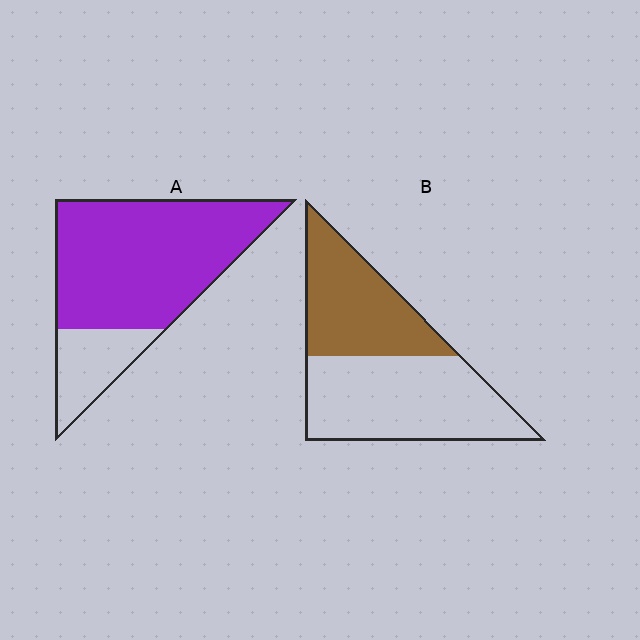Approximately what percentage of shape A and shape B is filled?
A is approximately 80% and B is approximately 40%.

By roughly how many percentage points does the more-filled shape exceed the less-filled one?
By roughly 35 percentage points (A over B).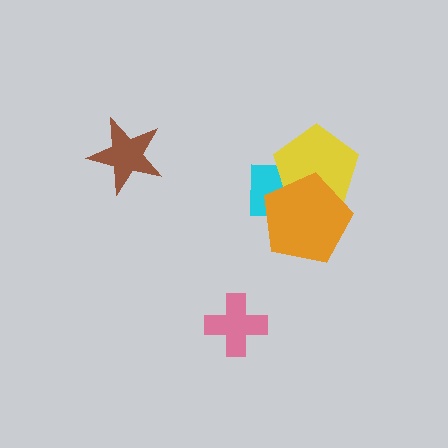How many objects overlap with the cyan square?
2 objects overlap with the cyan square.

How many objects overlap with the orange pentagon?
2 objects overlap with the orange pentagon.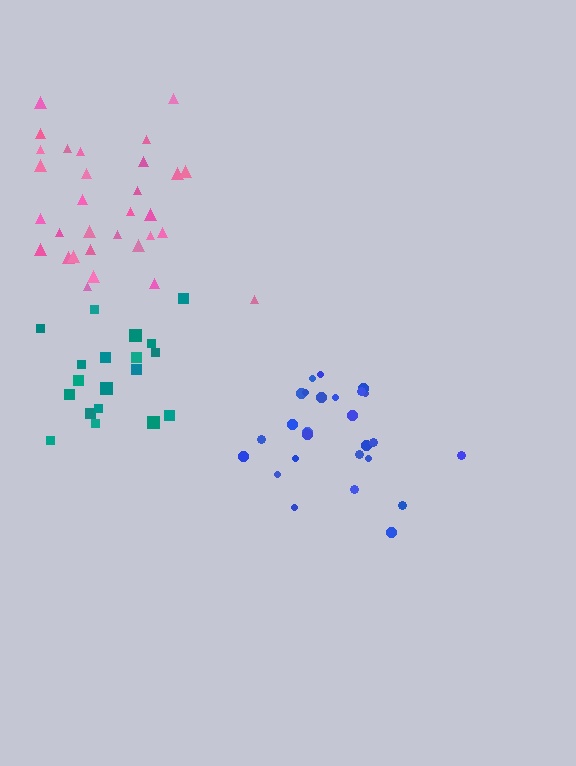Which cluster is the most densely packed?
Pink.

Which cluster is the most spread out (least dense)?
Teal.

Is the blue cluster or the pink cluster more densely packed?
Pink.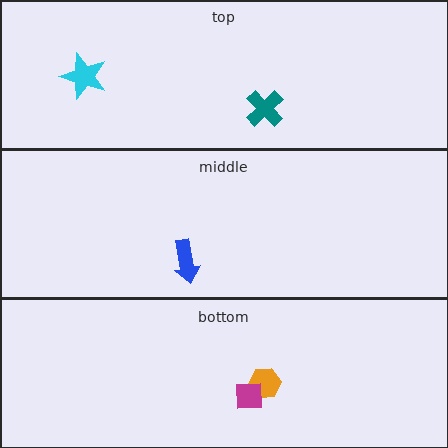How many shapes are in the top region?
2.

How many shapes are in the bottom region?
2.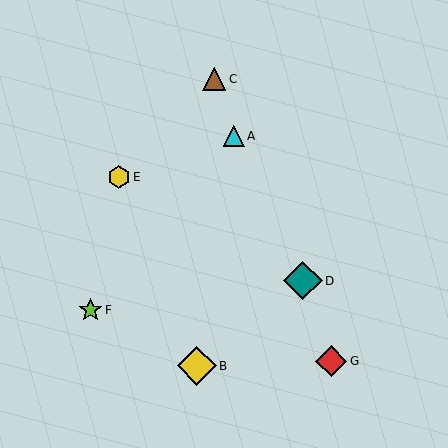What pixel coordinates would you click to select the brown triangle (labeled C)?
Click at (214, 79) to select the brown triangle C.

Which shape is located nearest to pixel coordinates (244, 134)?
The cyan triangle (labeled A) at (234, 136) is nearest to that location.